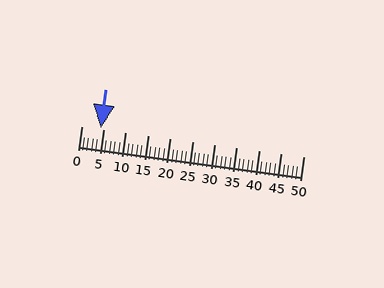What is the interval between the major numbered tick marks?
The major tick marks are spaced 5 units apart.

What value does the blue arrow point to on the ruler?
The blue arrow points to approximately 4.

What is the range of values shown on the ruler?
The ruler shows values from 0 to 50.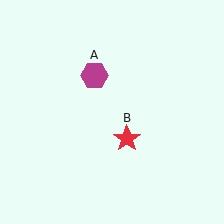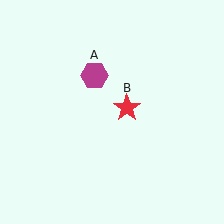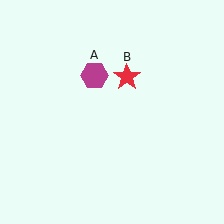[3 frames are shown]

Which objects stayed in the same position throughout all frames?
Magenta hexagon (object A) remained stationary.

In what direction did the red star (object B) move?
The red star (object B) moved up.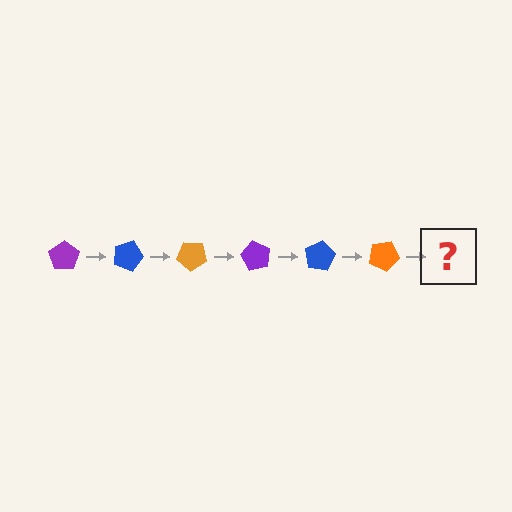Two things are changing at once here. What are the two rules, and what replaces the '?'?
The two rules are that it rotates 20 degrees each step and the color cycles through purple, blue, and orange. The '?' should be a purple pentagon, rotated 120 degrees from the start.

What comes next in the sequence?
The next element should be a purple pentagon, rotated 120 degrees from the start.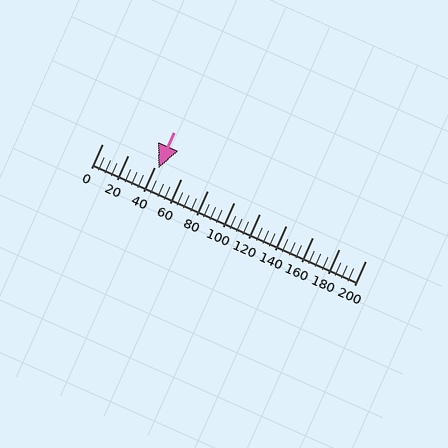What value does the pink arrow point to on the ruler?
The pink arrow points to approximately 42.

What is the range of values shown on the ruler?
The ruler shows values from 0 to 200.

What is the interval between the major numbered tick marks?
The major tick marks are spaced 20 units apart.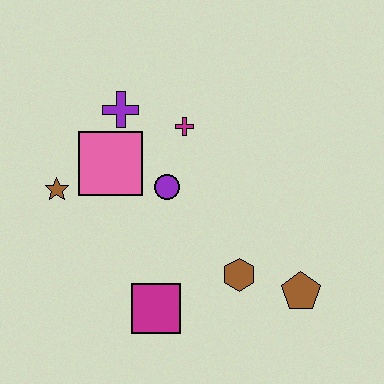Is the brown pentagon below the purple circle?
Yes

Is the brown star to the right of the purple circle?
No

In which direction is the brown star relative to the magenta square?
The brown star is above the magenta square.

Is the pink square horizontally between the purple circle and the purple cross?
No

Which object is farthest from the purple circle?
The brown pentagon is farthest from the purple circle.